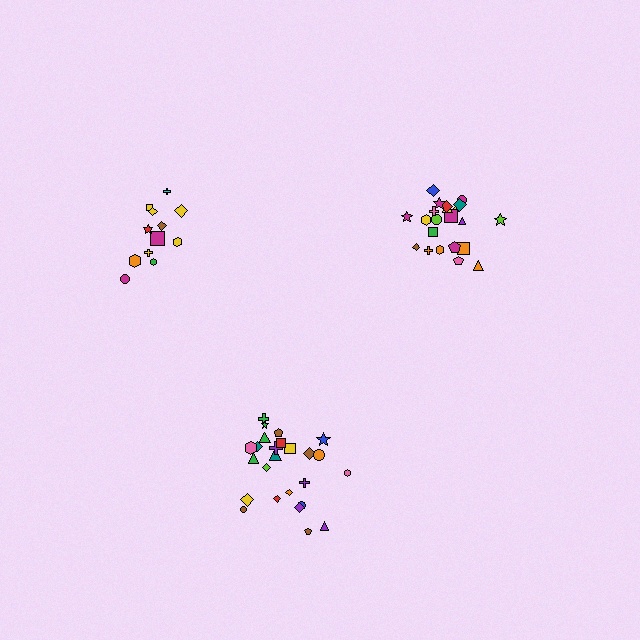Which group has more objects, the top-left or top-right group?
The top-right group.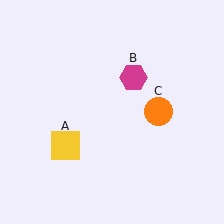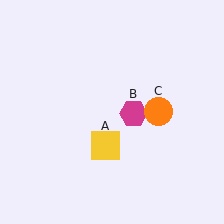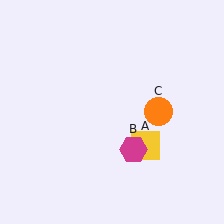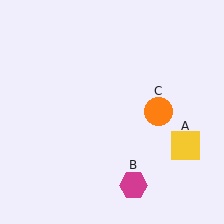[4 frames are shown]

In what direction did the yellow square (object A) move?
The yellow square (object A) moved right.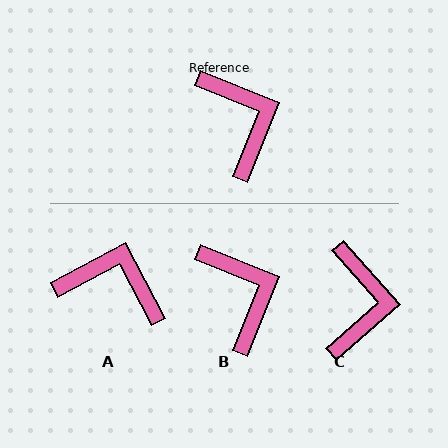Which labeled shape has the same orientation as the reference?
B.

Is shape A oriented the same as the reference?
No, it is off by about 50 degrees.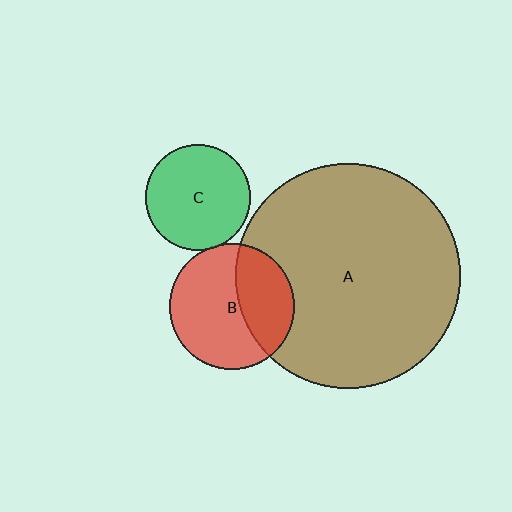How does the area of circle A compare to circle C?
Approximately 4.6 times.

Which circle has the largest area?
Circle A (brown).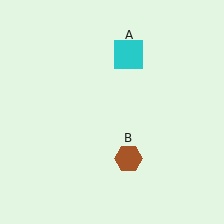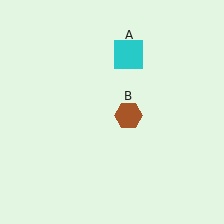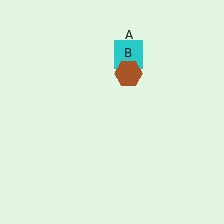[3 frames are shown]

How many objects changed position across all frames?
1 object changed position: brown hexagon (object B).